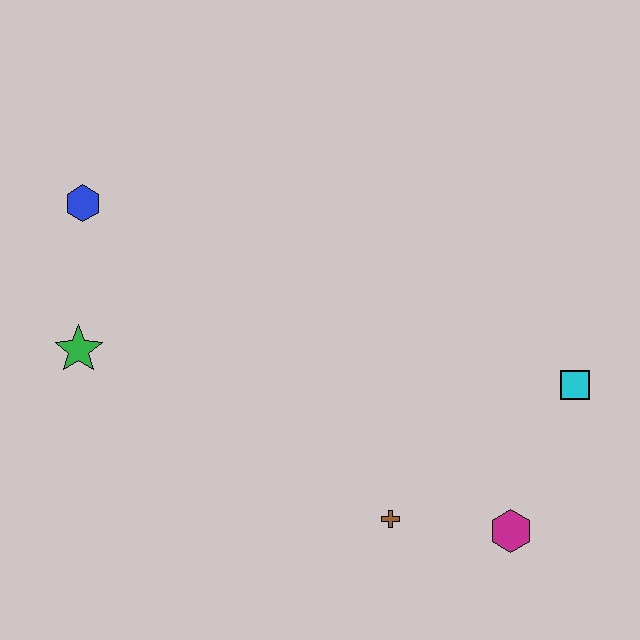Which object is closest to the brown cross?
The magenta hexagon is closest to the brown cross.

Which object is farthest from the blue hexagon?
The magenta hexagon is farthest from the blue hexagon.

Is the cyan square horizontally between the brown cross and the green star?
No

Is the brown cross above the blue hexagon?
No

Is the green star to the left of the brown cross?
Yes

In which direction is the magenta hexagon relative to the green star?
The magenta hexagon is to the right of the green star.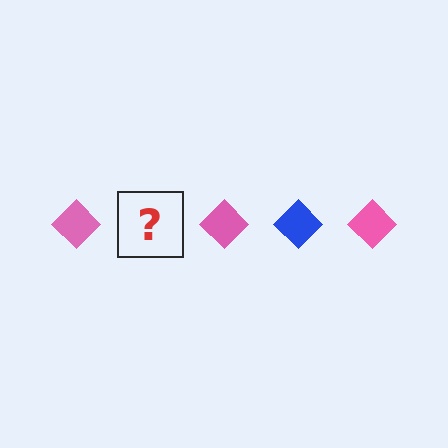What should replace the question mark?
The question mark should be replaced with a blue diamond.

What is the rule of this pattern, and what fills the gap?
The rule is that the pattern cycles through pink, blue diamonds. The gap should be filled with a blue diamond.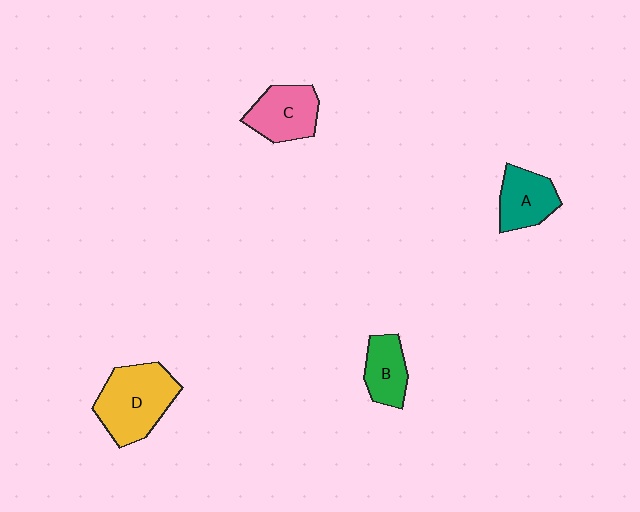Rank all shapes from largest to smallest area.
From largest to smallest: D (yellow), C (pink), A (teal), B (green).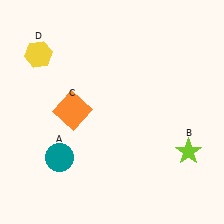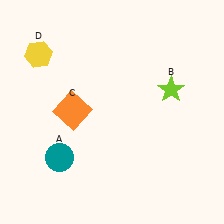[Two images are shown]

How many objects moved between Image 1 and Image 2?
1 object moved between the two images.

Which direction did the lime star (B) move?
The lime star (B) moved up.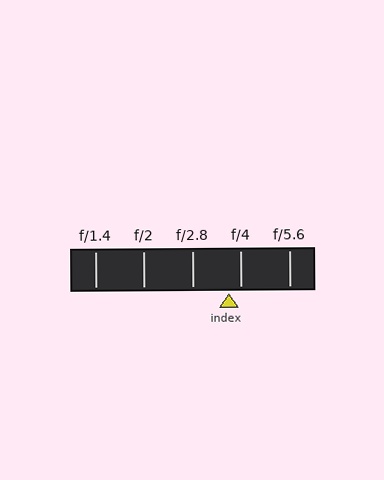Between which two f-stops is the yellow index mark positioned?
The index mark is between f/2.8 and f/4.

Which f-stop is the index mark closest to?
The index mark is closest to f/4.